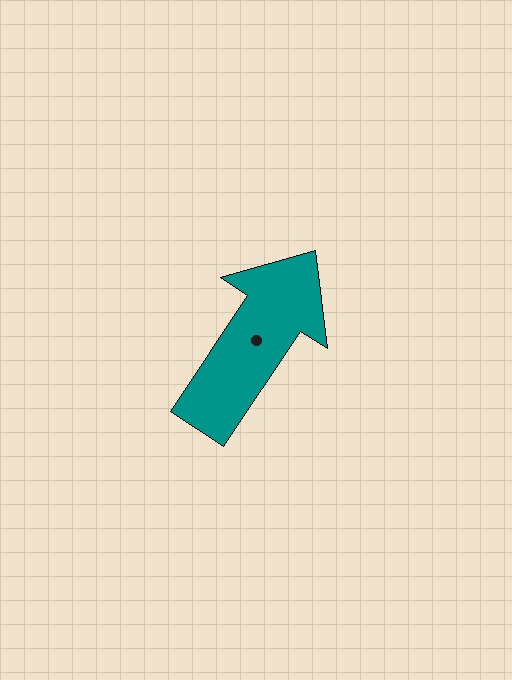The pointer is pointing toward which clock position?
Roughly 1 o'clock.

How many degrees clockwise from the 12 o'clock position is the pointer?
Approximately 34 degrees.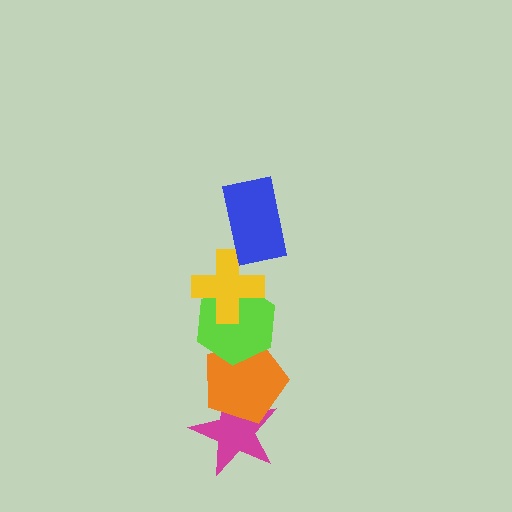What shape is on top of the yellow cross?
The blue rectangle is on top of the yellow cross.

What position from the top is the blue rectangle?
The blue rectangle is 1st from the top.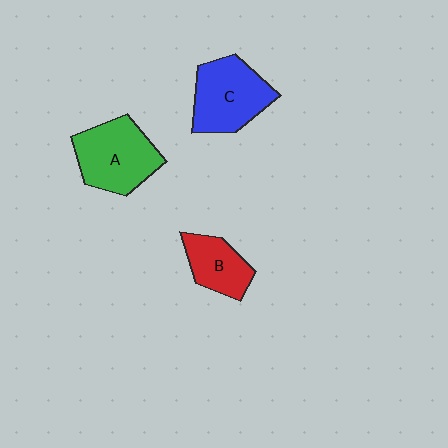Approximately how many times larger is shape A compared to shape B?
Approximately 1.6 times.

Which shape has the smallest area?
Shape B (red).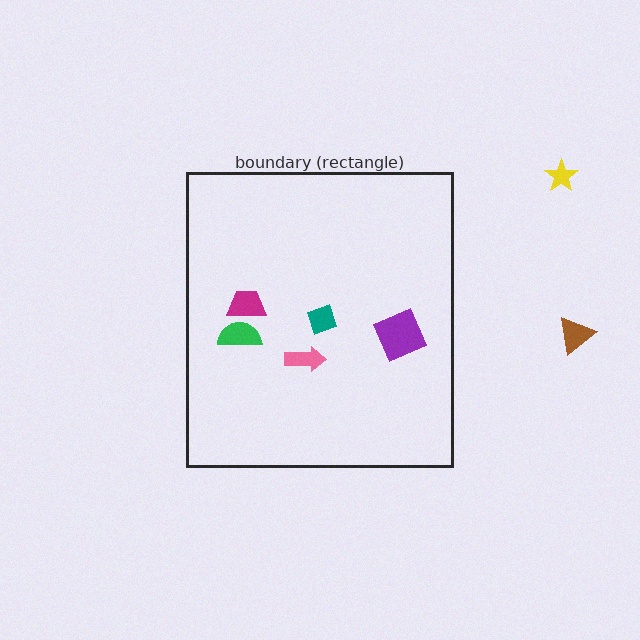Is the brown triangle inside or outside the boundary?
Outside.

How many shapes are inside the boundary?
5 inside, 2 outside.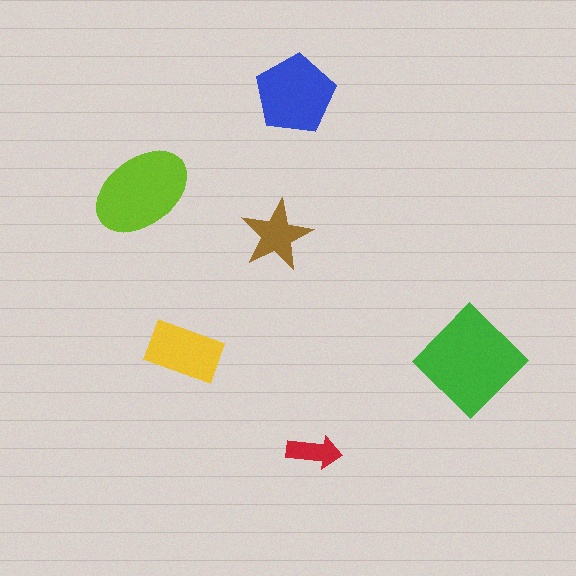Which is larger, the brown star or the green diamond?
The green diamond.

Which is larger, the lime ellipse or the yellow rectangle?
The lime ellipse.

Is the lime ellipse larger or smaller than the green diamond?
Smaller.